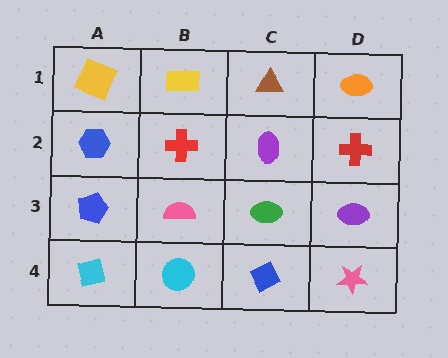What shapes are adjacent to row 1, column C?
A purple ellipse (row 2, column C), a yellow rectangle (row 1, column B), an orange ellipse (row 1, column D).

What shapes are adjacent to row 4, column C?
A green ellipse (row 3, column C), a cyan circle (row 4, column B), a pink star (row 4, column D).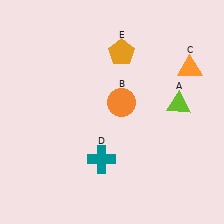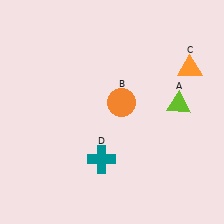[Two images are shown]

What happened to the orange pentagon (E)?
The orange pentagon (E) was removed in Image 2. It was in the top-right area of Image 1.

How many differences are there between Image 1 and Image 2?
There is 1 difference between the two images.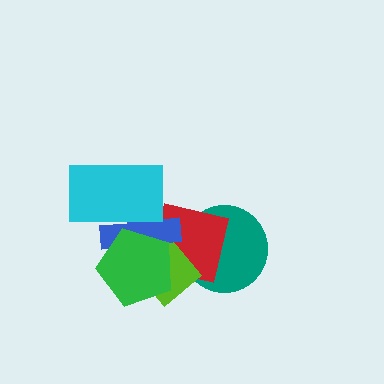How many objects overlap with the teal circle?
2 objects overlap with the teal circle.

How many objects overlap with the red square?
4 objects overlap with the red square.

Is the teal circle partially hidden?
Yes, it is partially covered by another shape.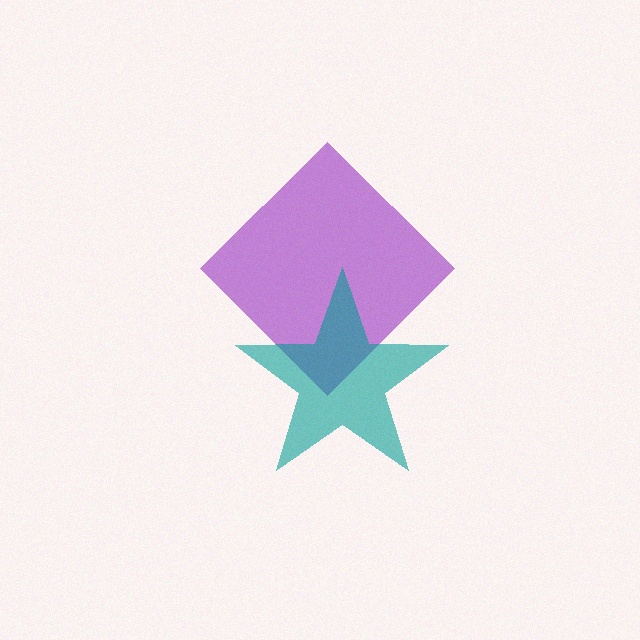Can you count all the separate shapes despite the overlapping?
Yes, there are 2 separate shapes.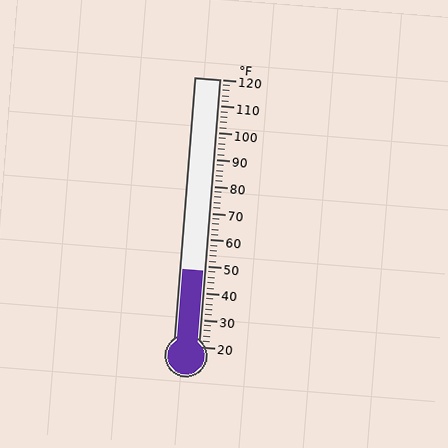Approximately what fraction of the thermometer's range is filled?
The thermometer is filled to approximately 30% of its range.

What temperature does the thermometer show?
The thermometer shows approximately 48°F.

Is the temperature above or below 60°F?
The temperature is below 60°F.